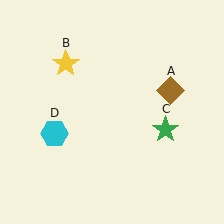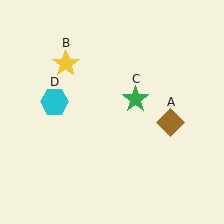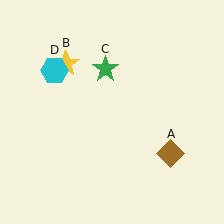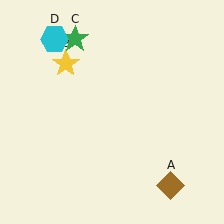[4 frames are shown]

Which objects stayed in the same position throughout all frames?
Yellow star (object B) remained stationary.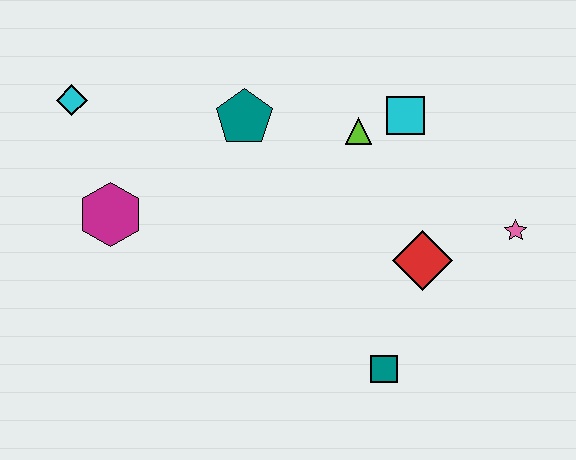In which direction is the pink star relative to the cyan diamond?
The pink star is to the right of the cyan diamond.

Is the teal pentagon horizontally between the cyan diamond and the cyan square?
Yes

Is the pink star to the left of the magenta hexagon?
No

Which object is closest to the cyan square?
The lime triangle is closest to the cyan square.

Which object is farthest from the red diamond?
The cyan diamond is farthest from the red diamond.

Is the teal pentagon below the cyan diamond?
Yes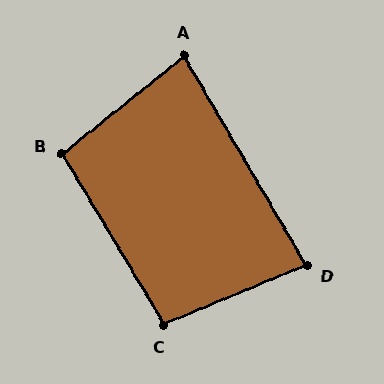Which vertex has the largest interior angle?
C, at approximately 98 degrees.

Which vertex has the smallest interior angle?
A, at approximately 82 degrees.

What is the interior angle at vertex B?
Approximately 98 degrees (obtuse).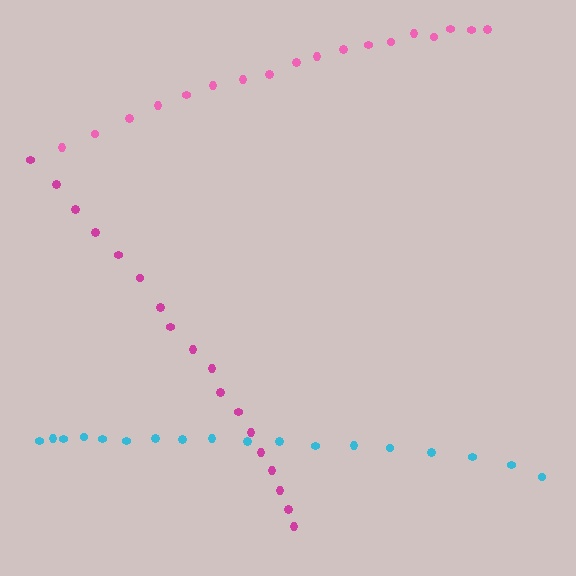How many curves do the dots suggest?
There are 3 distinct paths.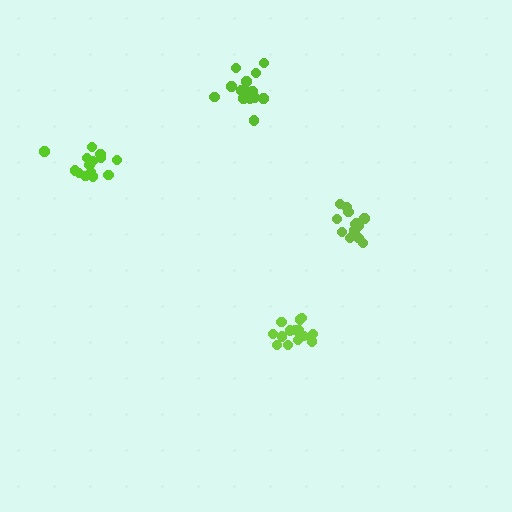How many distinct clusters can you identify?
There are 4 distinct clusters.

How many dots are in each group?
Group 1: 14 dots, Group 2: 15 dots, Group 3: 15 dots, Group 4: 14 dots (58 total).